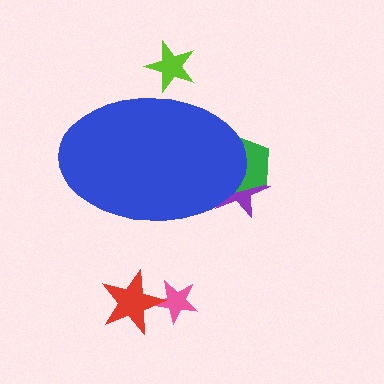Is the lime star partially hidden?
Yes, the lime star is partially hidden behind the blue ellipse.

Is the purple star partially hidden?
Yes, the purple star is partially hidden behind the blue ellipse.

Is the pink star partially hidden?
No, the pink star is fully visible.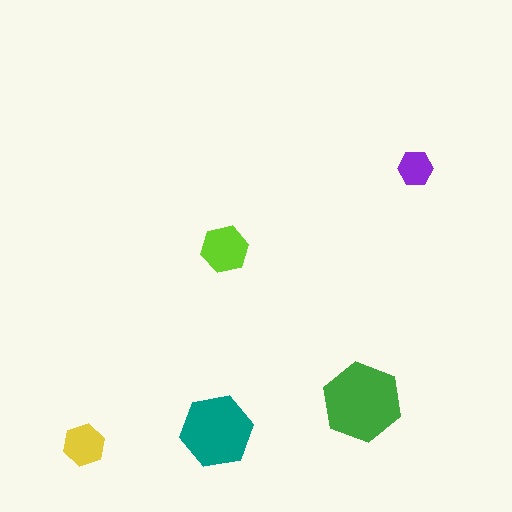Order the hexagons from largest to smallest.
the green one, the teal one, the lime one, the yellow one, the purple one.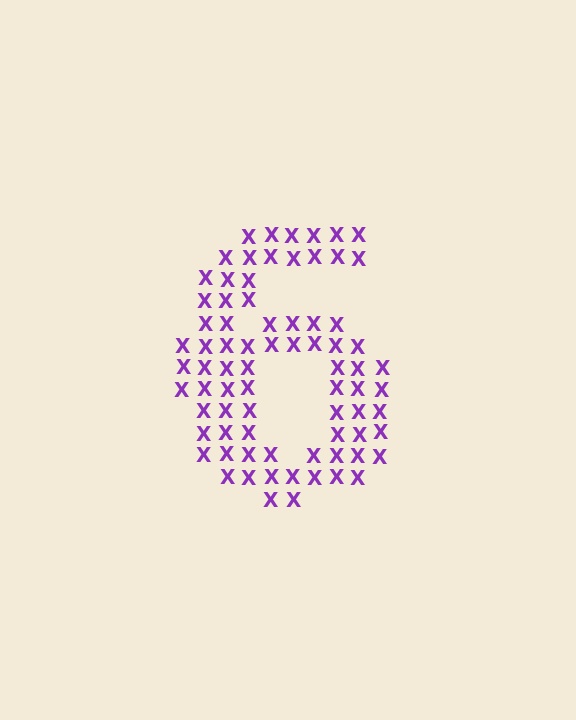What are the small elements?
The small elements are letter X's.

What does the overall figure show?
The overall figure shows the digit 6.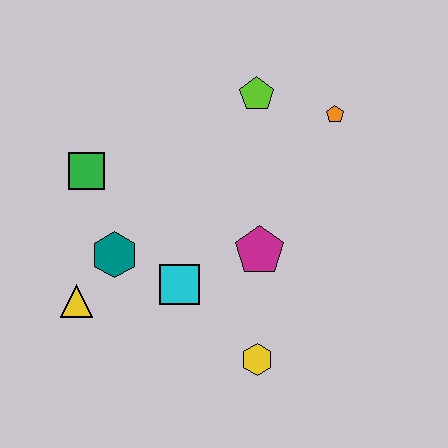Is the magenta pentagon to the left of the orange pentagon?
Yes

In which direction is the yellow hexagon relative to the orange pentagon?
The yellow hexagon is below the orange pentagon.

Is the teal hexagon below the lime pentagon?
Yes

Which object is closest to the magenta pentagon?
The cyan square is closest to the magenta pentagon.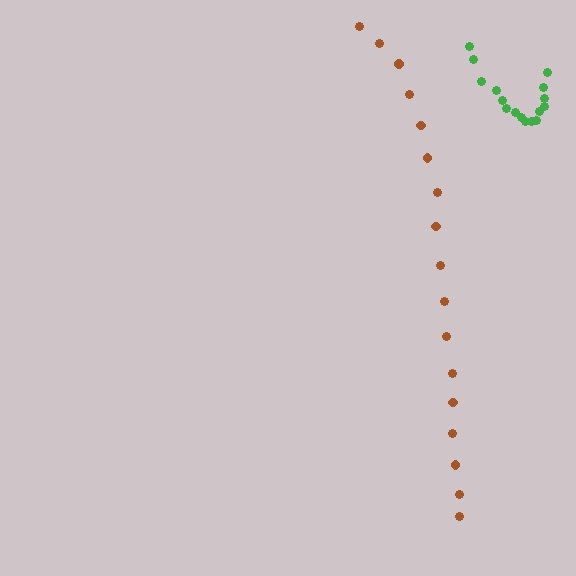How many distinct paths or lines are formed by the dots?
There are 2 distinct paths.